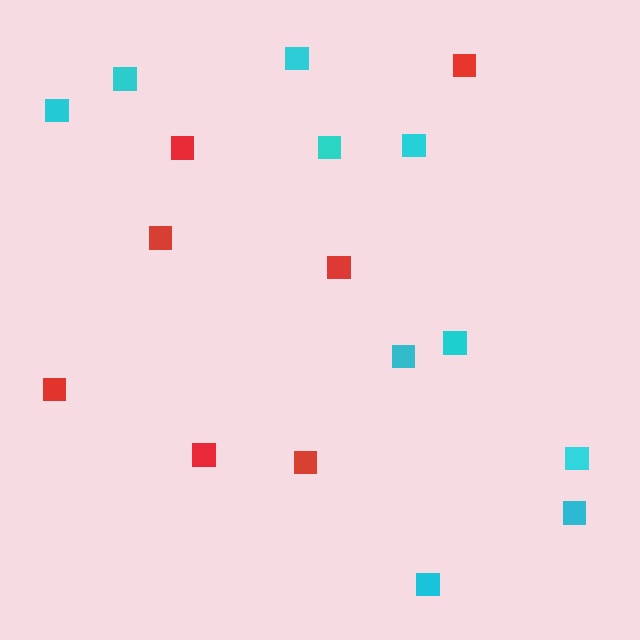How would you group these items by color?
There are 2 groups: one group of red squares (7) and one group of cyan squares (10).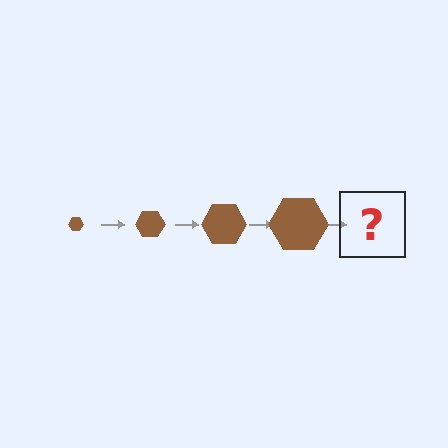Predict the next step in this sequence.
The next step is a brown hexagon, larger than the previous one.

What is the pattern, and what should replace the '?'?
The pattern is that the hexagon gets progressively larger each step. The '?' should be a brown hexagon, larger than the previous one.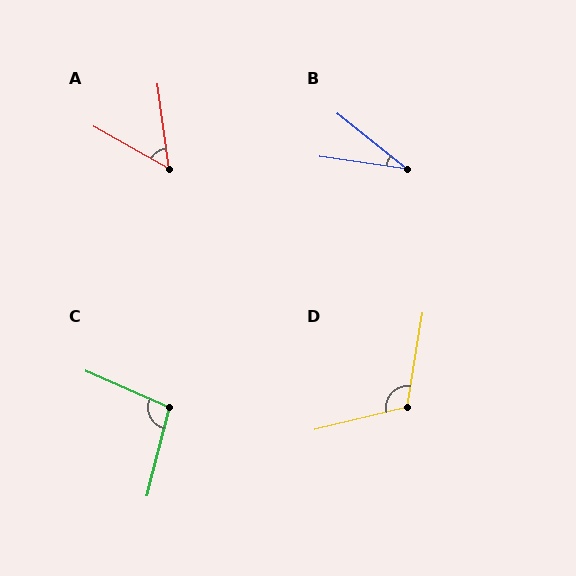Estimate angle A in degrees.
Approximately 52 degrees.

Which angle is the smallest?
B, at approximately 31 degrees.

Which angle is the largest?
D, at approximately 113 degrees.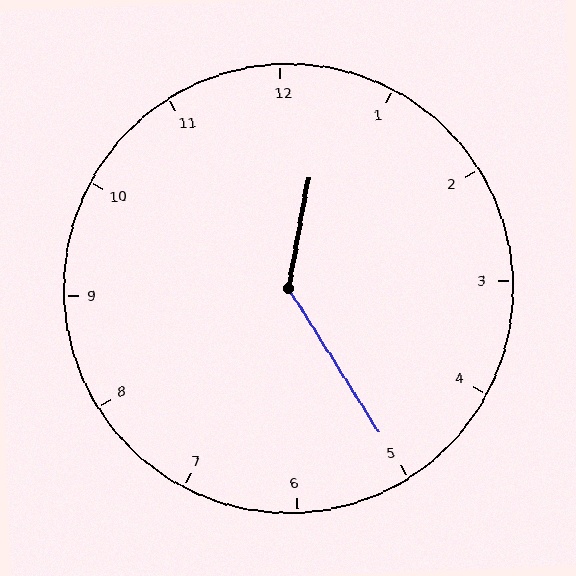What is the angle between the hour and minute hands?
Approximately 138 degrees.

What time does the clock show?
12:25.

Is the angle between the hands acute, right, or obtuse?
It is obtuse.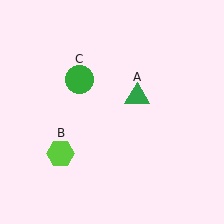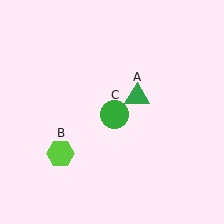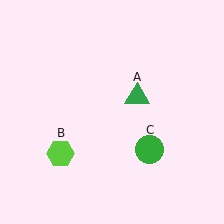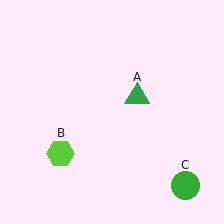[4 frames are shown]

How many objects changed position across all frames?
1 object changed position: green circle (object C).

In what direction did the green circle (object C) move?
The green circle (object C) moved down and to the right.